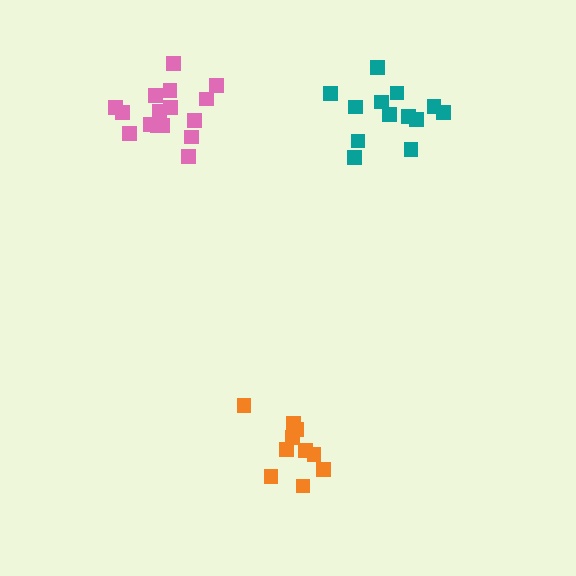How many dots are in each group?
Group 1: 16 dots, Group 2: 13 dots, Group 3: 10 dots (39 total).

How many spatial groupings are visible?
There are 3 spatial groupings.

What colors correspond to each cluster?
The clusters are colored: pink, teal, orange.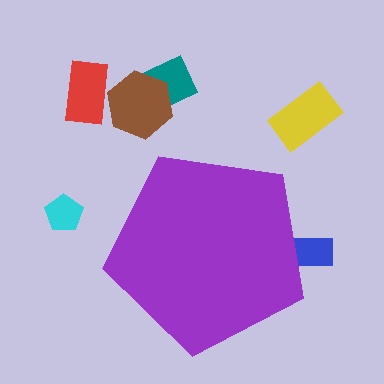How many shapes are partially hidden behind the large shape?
1 shape is partially hidden.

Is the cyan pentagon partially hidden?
No, the cyan pentagon is fully visible.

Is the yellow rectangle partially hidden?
No, the yellow rectangle is fully visible.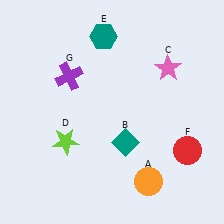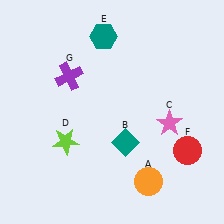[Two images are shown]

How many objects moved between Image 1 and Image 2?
1 object moved between the two images.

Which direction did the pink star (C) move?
The pink star (C) moved down.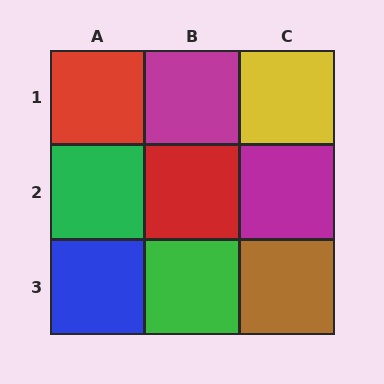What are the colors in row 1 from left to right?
Red, magenta, yellow.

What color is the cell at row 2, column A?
Green.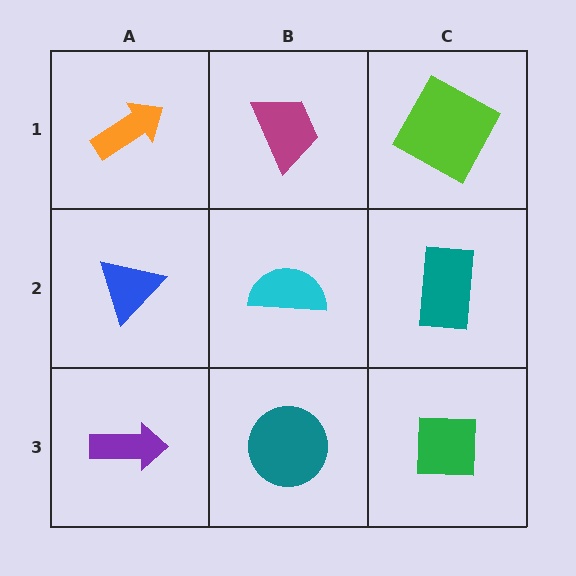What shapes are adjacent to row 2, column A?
An orange arrow (row 1, column A), a purple arrow (row 3, column A), a cyan semicircle (row 2, column B).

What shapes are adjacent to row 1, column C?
A teal rectangle (row 2, column C), a magenta trapezoid (row 1, column B).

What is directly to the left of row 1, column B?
An orange arrow.